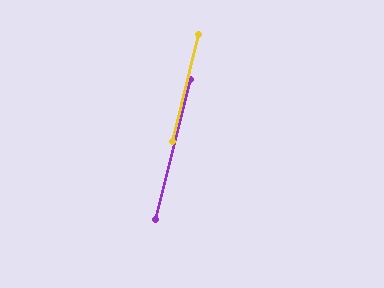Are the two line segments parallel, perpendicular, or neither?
Parallel — their directions differ by only 0.5°.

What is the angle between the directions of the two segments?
Approximately 1 degree.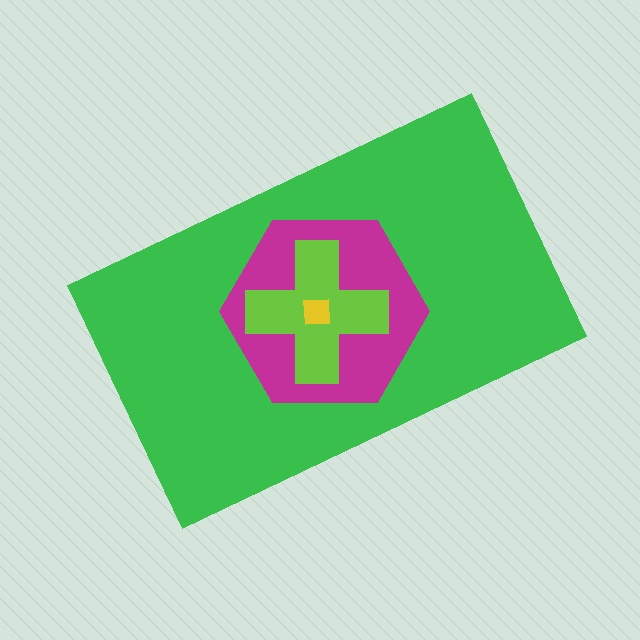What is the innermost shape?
The yellow square.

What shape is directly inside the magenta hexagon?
The lime cross.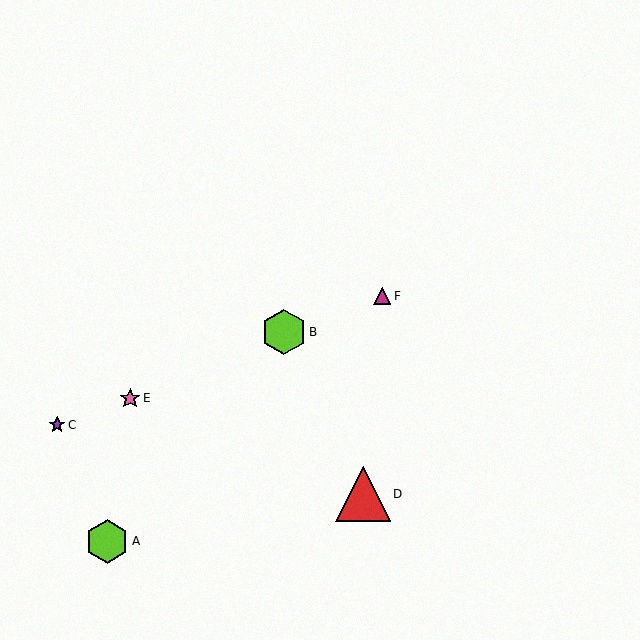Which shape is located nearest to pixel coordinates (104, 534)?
The lime hexagon (labeled A) at (107, 541) is nearest to that location.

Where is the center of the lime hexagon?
The center of the lime hexagon is at (284, 332).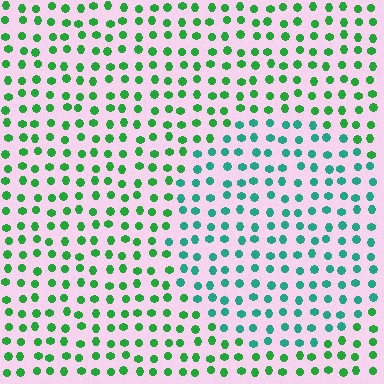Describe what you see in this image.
The image is filled with small green elements in a uniform arrangement. A circle-shaped region is visible where the elements are tinted to a slightly different hue, forming a subtle color boundary.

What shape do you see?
I see a circle.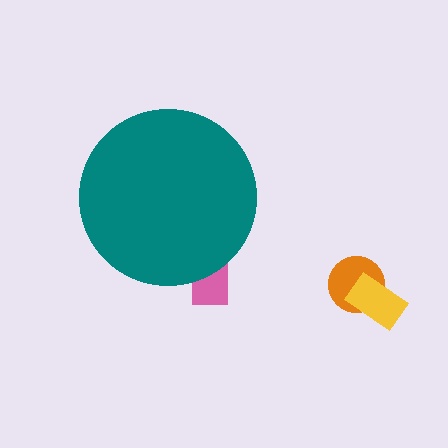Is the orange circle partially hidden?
No, the orange circle is fully visible.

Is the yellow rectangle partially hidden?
No, the yellow rectangle is fully visible.